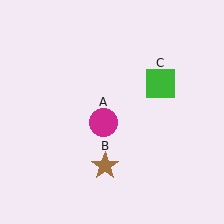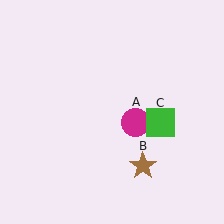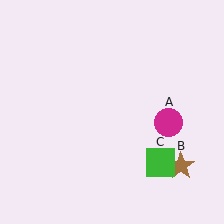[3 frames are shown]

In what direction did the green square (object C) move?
The green square (object C) moved down.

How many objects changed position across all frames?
3 objects changed position: magenta circle (object A), brown star (object B), green square (object C).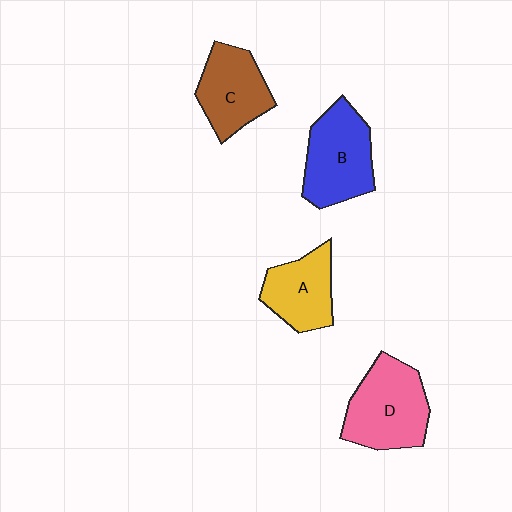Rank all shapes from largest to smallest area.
From largest to smallest: D (pink), B (blue), C (brown), A (yellow).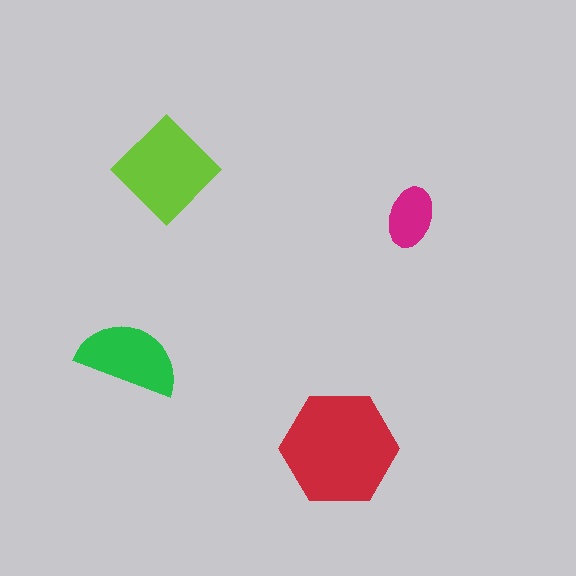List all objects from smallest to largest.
The magenta ellipse, the green semicircle, the lime diamond, the red hexagon.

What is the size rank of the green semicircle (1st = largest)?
3rd.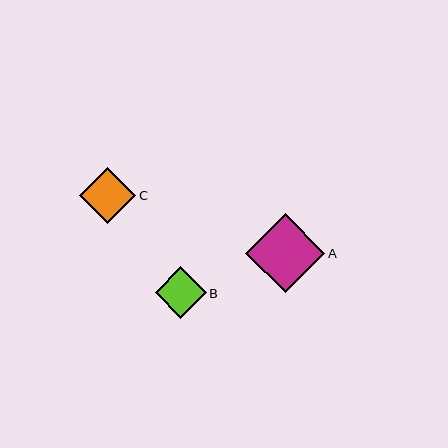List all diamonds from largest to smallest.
From largest to smallest: A, C, B.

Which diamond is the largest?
Diamond A is the largest with a size of approximately 79 pixels.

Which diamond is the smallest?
Diamond B is the smallest with a size of approximately 51 pixels.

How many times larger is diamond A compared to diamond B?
Diamond A is approximately 1.5 times the size of diamond B.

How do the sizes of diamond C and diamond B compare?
Diamond C and diamond B are approximately the same size.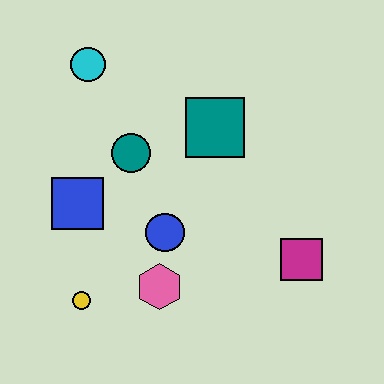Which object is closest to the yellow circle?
The pink hexagon is closest to the yellow circle.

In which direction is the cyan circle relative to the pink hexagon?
The cyan circle is above the pink hexagon.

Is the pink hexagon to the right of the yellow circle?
Yes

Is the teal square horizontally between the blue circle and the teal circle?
No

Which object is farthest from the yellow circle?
The cyan circle is farthest from the yellow circle.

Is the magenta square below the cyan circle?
Yes